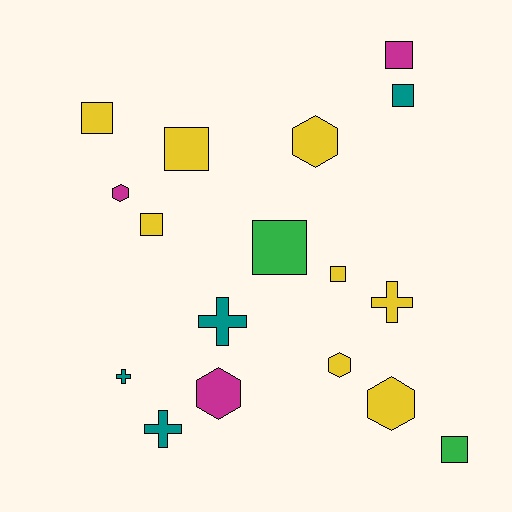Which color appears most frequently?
Yellow, with 8 objects.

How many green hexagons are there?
There are no green hexagons.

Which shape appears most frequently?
Square, with 8 objects.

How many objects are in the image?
There are 17 objects.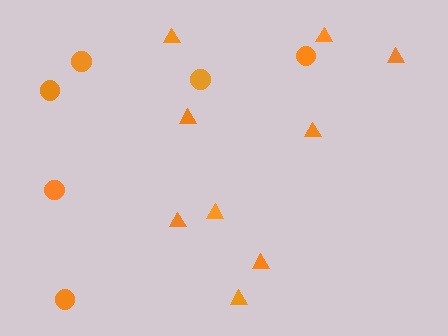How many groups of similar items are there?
There are 2 groups: one group of circles (6) and one group of triangles (9).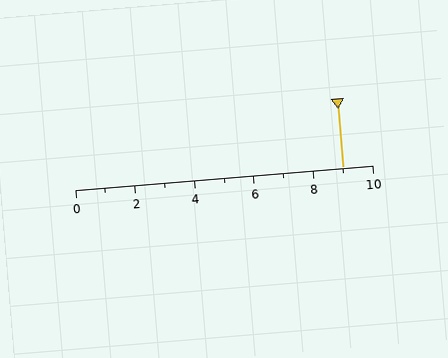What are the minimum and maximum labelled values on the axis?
The axis runs from 0 to 10.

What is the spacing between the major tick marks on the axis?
The major ticks are spaced 2 apart.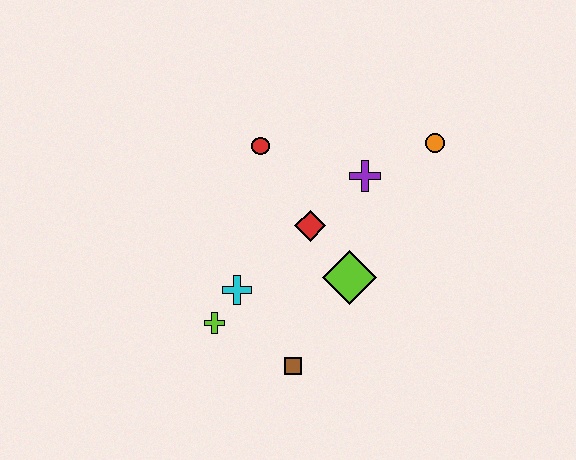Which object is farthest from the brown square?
The orange circle is farthest from the brown square.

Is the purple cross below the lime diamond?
No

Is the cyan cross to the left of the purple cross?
Yes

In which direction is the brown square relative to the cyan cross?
The brown square is below the cyan cross.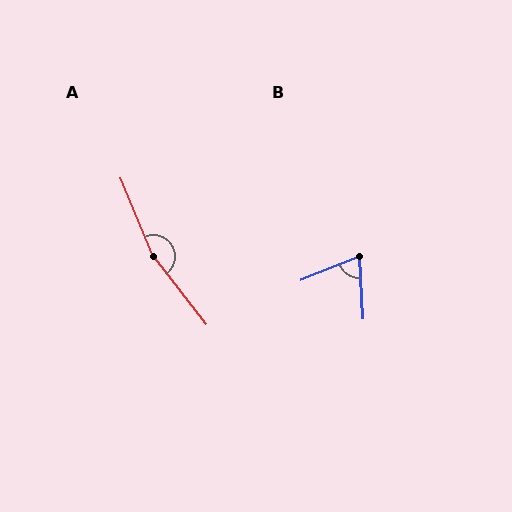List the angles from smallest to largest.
B (71°), A (165°).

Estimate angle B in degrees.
Approximately 71 degrees.